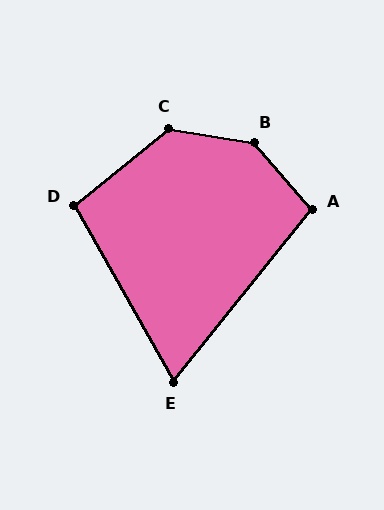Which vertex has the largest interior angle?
B, at approximately 140 degrees.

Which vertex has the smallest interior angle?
E, at approximately 68 degrees.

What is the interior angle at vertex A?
Approximately 100 degrees (obtuse).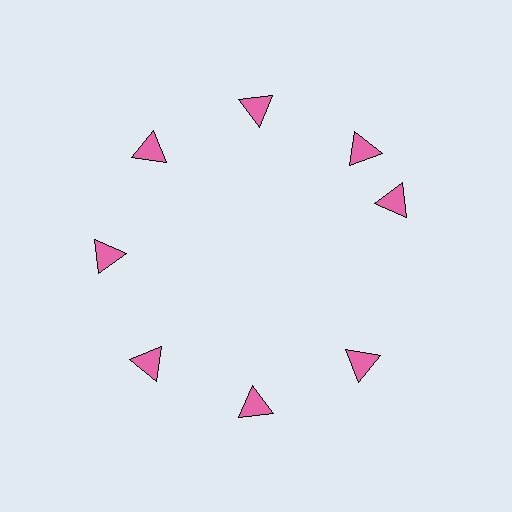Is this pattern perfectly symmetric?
No. The 8 pink triangles are arranged in a ring, but one element near the 3 o'clock position is rotated out of alignment along the ring, breaking the 8-fold rotational symmetry.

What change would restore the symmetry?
The symmetry would be restored by rotating it back into even spacing with its neighbors so that all 8 triangles sit at equal angles and equal distance from the center.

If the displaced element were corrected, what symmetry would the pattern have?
It would have 8-fold rotational symmetry — the pattern would map onto itself every 45 degrees.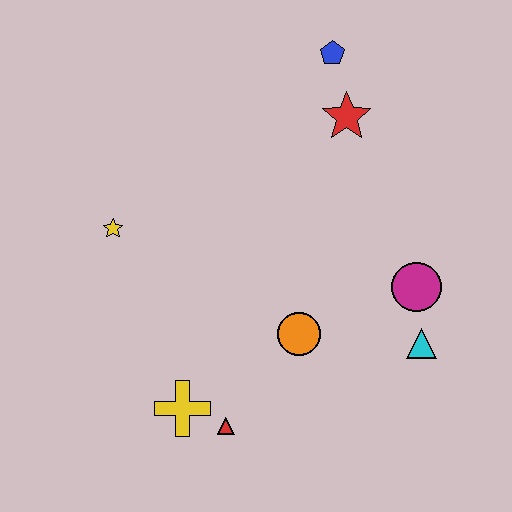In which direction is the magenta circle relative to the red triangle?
The magenta circle is to the right of the red triangle.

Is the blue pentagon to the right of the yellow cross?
Yes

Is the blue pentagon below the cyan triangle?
No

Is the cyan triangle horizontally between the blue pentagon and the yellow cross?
No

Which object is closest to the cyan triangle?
The magenta circle is closest to the cyan triangle.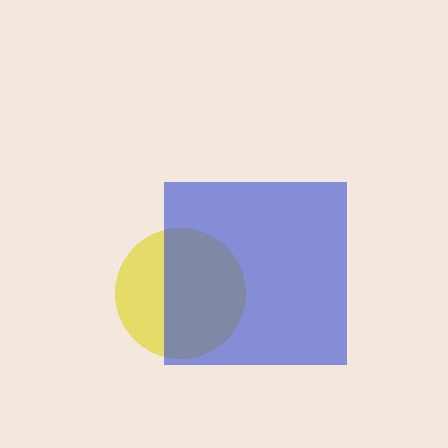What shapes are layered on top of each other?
The layered shapes are: a yellow circle, a blue square.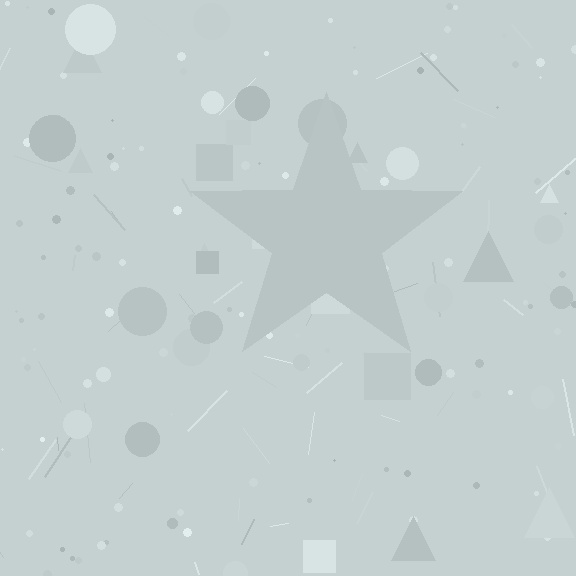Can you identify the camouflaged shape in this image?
The camouflaged shape is a star.